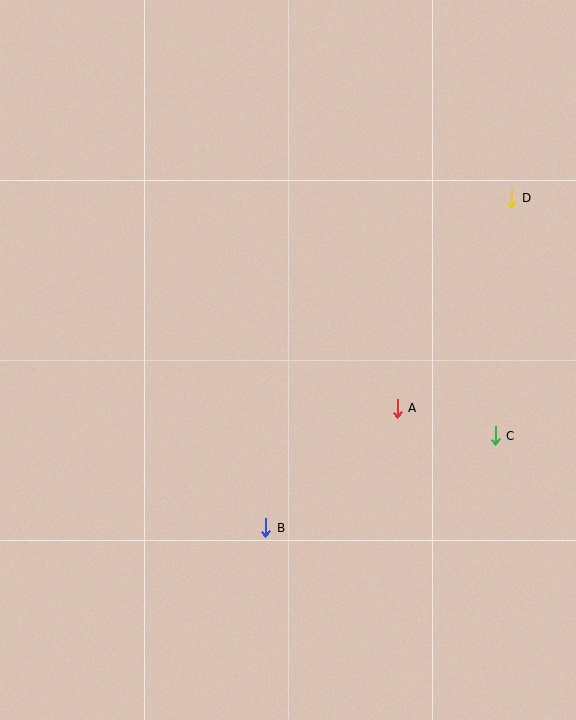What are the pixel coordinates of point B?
Point B is at (266, 528).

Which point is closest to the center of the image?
Point A at (397, 408) is closest to the center.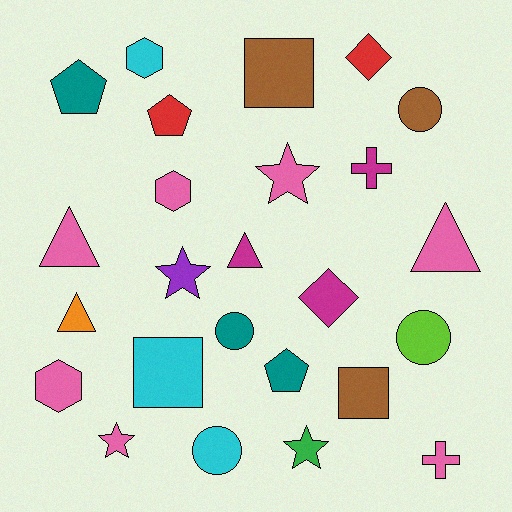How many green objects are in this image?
There is 1 green object.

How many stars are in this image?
There are 4 stars.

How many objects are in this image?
There are 25 objects.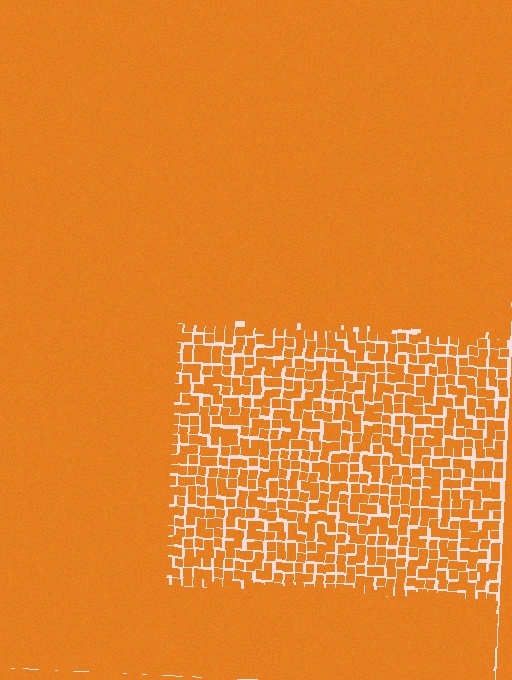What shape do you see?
I see a rectangle.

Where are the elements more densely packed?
The elements are more densely packed outside the rectangle boundary.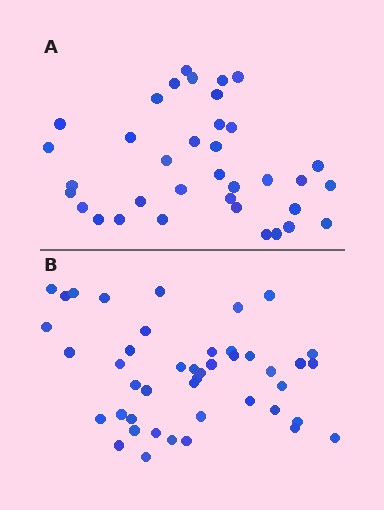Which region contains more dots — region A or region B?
Region B (the bottom region) has more dots.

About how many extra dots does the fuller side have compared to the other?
Region B has roughly 8 or so more dots than region A.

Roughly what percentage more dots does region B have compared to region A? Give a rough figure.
About 20% more.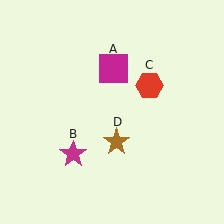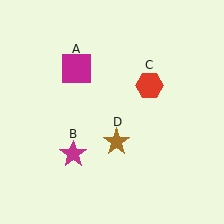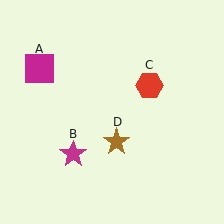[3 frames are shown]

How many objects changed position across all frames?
1 object changed position: magenta square (object A).